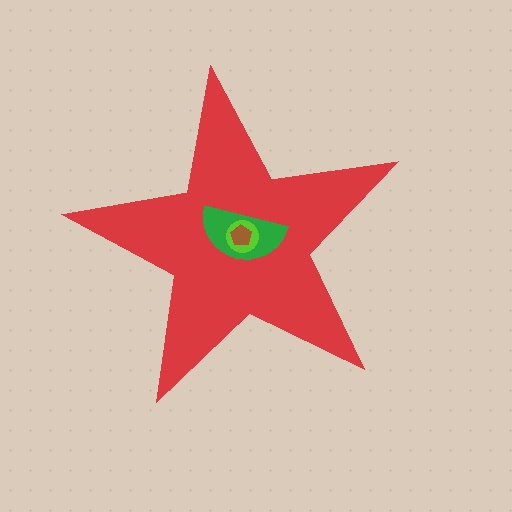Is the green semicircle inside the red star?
Yes.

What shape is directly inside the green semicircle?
The lime circle.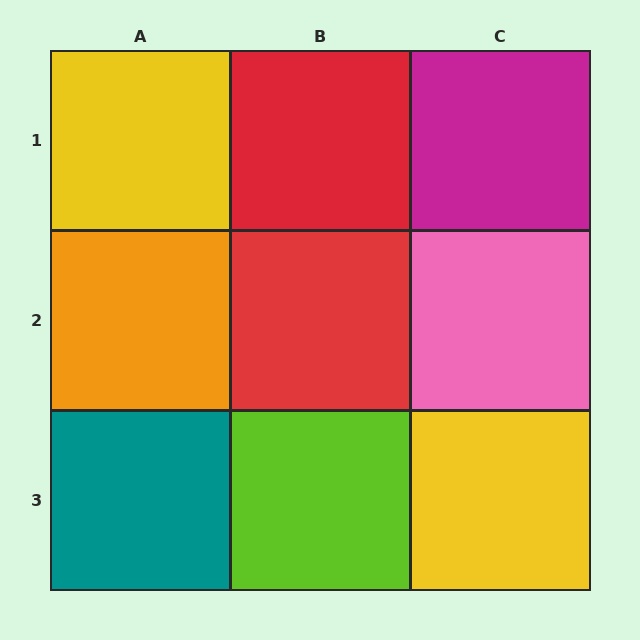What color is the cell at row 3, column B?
Lime.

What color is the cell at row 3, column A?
Teal.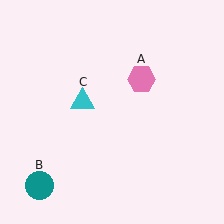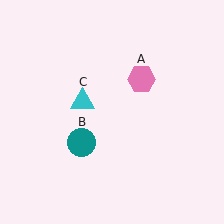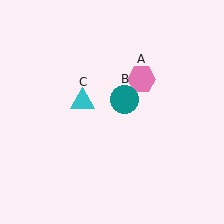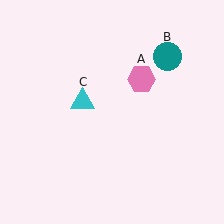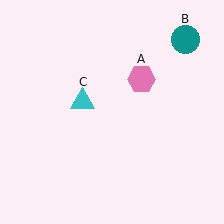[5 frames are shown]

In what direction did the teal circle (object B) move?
The teal circle (object B) moved up and to the right.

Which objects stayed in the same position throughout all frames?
Pink hexagon (object A) and cyan triangle (object C) remained stationary.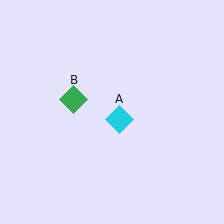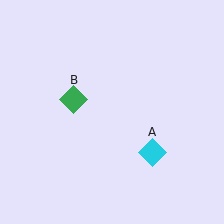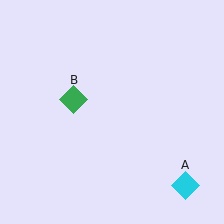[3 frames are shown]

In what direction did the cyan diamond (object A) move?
The cyan diamond (object A) moved down and to the right.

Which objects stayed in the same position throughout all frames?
Green diamond (object B) remained stationary.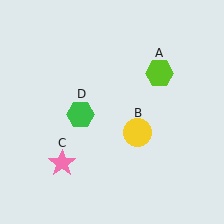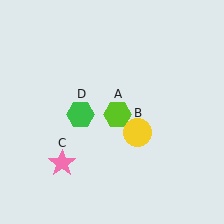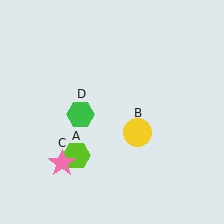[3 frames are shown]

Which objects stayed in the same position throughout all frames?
Yellow circle (object B) and pink star (object C) and green hexagon (object D) remained stationary.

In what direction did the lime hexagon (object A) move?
The lime hexagon (object A) moved down and to the left.